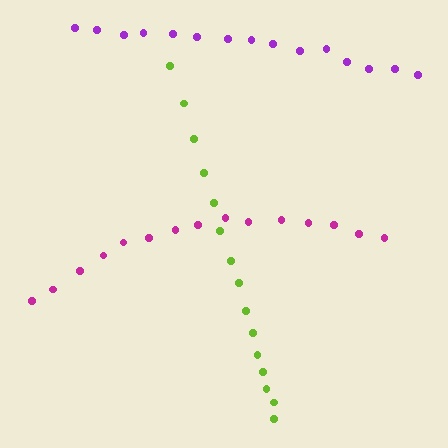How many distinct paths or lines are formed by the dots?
There are 3 distinct paths.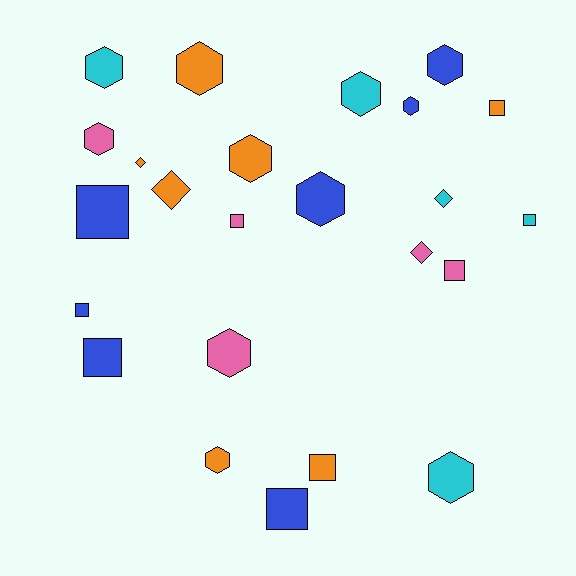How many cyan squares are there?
There is 1 cyan square.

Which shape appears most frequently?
Hexagon, with 11 objects.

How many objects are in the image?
There are 24 objects.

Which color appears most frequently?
Blue, with 7 objects.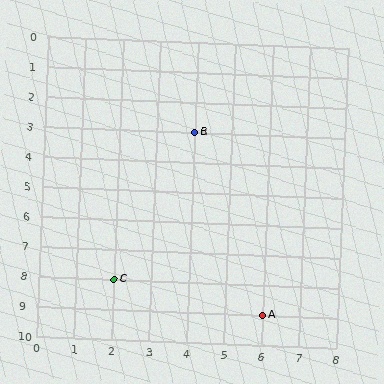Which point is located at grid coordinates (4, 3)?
Point B is at (4, 3).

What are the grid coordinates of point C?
Point C is at grid coordinates (2, 8).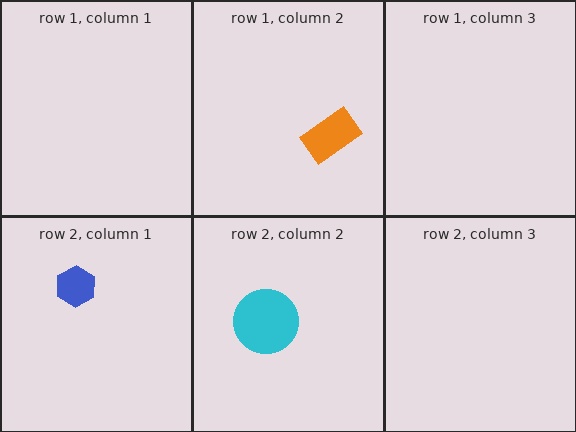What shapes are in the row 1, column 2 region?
The orange rectangle.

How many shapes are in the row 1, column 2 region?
1.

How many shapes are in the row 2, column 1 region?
1.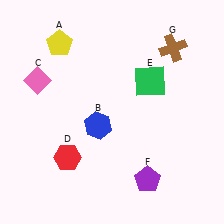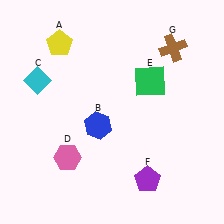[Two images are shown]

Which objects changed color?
C changed from pink to cyan. D changed from red to pink.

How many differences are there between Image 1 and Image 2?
There are 2 differences between the two images.